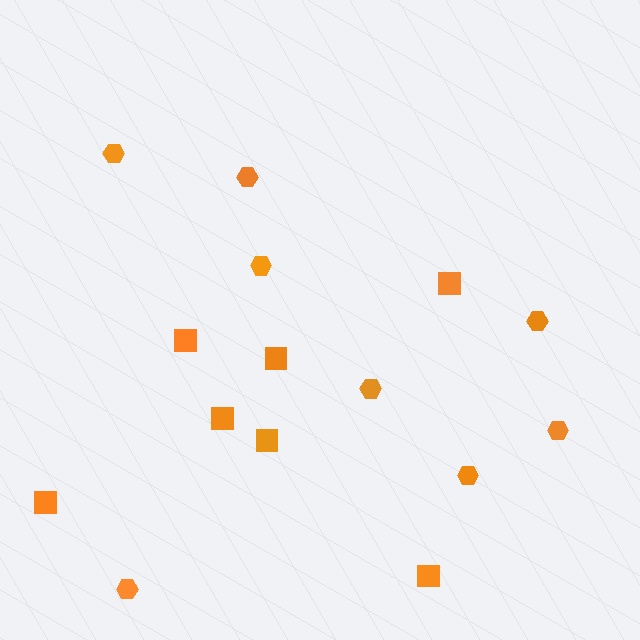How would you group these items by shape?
There are 2 groups: one group of squares (7) and one group of hexagons (8).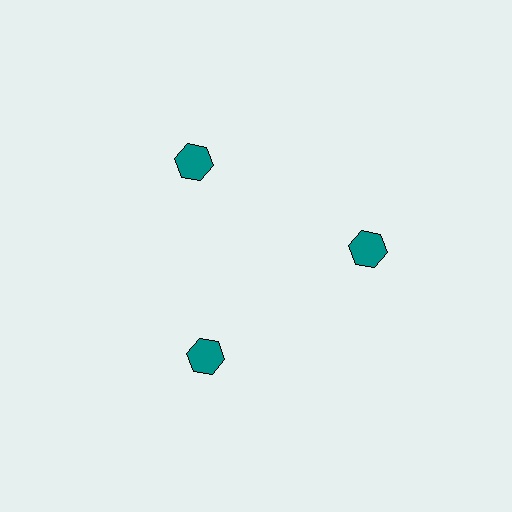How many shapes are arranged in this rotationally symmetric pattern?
There are 3 shapes, arranged in 3 groups of 1.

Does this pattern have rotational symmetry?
Yes, this pattern has 3-fold rotational symmetry. It looks the same after rotating 120 degrees around the center.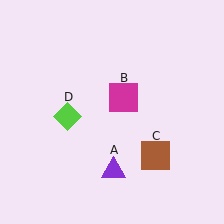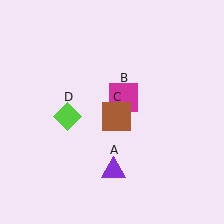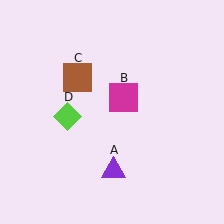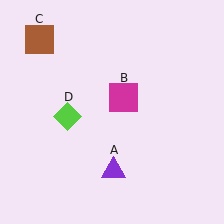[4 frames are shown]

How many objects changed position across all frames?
1 object changed position: brown square (object C).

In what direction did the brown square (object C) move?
The brown square (object C) moved up and to the left.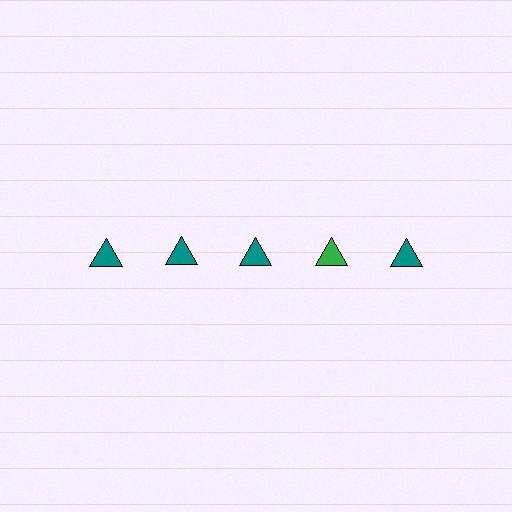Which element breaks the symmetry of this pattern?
The green triangle in the top row, second from right column breaks the symmetry. All other shapes are teal triangles.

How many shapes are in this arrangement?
There are 5 shapes arranged in a grid pattern.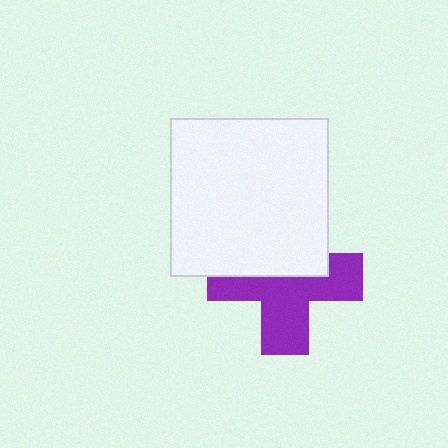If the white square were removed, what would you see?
You would see the complete purple cross.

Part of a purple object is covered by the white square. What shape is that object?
It is a cross.